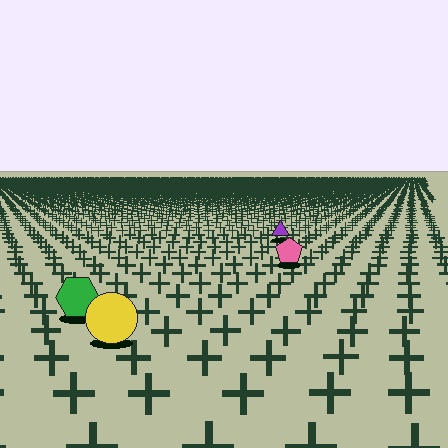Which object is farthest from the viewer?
The purple triangle is farthest from the viewer. It appears smaller and the ground texture around it is denser.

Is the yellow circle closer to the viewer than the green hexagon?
Yes. The yellow circle is closer — you can tell from the texture gradient: the ground texture is coarser near it.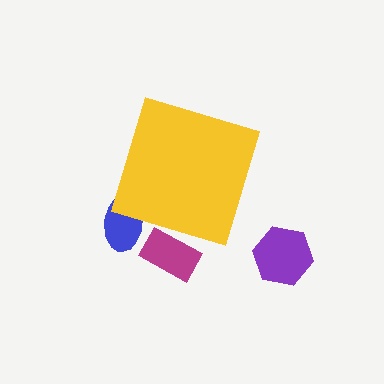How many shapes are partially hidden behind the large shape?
2 shapes are partially hidden.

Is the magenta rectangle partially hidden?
Yes, the magenta rectangle is partially hidden behind the yellow diamond.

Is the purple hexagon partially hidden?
No, the purple hexagon is fully visible.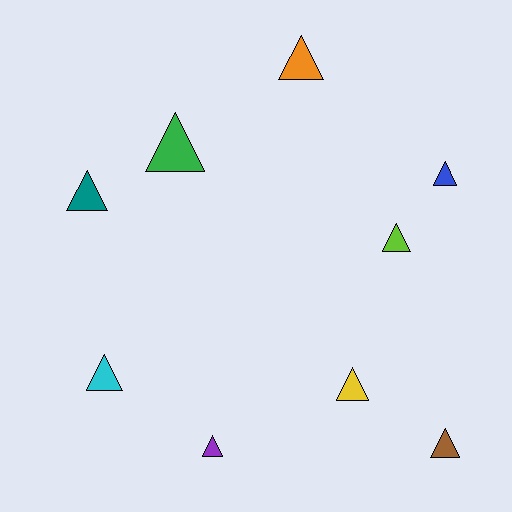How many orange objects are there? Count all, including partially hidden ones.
There is 1 orange object.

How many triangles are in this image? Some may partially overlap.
There are 9 triangles.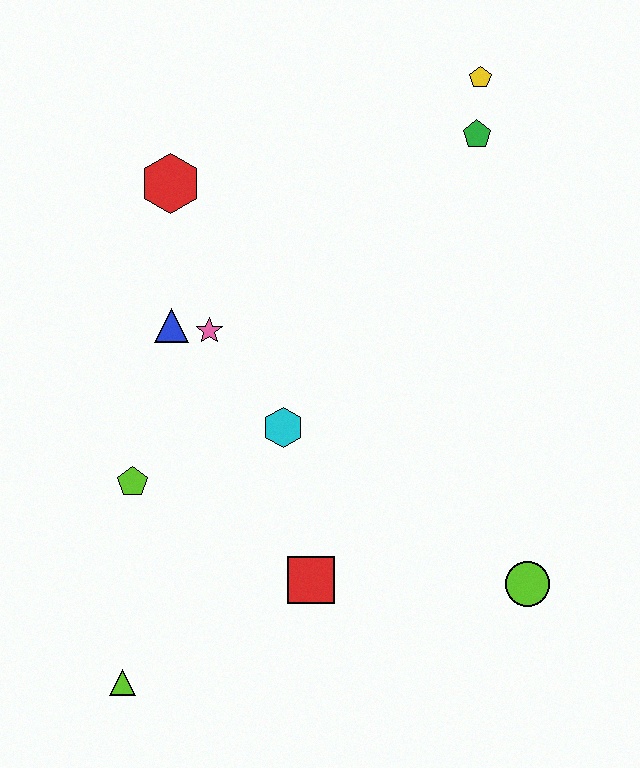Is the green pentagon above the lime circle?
Yes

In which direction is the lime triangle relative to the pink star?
The lime triangle is below the pink star.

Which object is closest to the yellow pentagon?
The green pentagon is closest to the yellow pentagon.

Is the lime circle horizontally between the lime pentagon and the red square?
No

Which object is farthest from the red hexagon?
The lime circle is farthest from the red hexagon.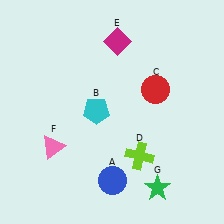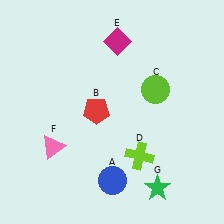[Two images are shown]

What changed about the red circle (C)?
In Image 1, C is red. In Image 2, it changed to lime.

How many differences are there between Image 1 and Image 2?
There are 2 differences between the two images.